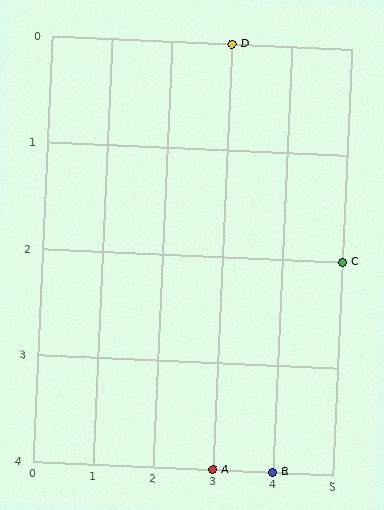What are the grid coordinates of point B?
Point B is at grid coordinates (4, 4).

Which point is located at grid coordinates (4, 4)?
Point B is at (4, 4).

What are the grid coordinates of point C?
Point C is at grid coordinates (5, 2).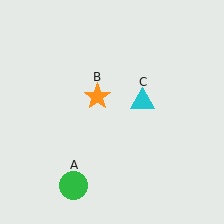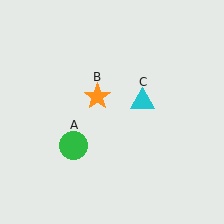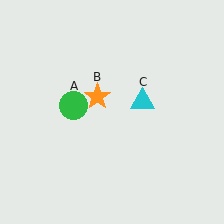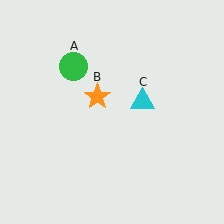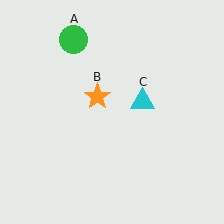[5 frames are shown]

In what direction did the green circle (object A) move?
The green circle (object A) moved up.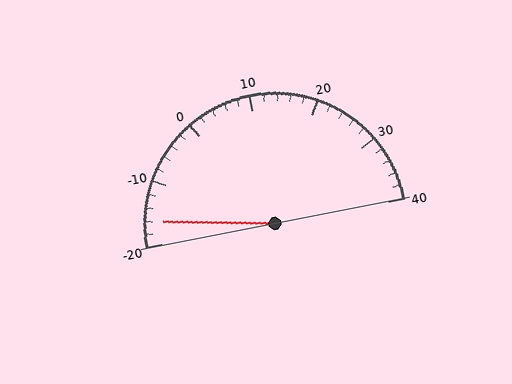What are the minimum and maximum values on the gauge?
The gauge ranges from -20 to 40.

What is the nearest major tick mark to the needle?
The nearest major tick mark is -20.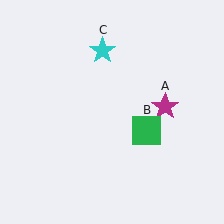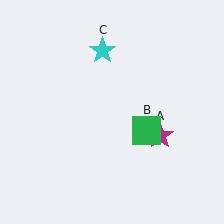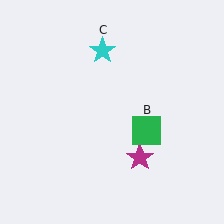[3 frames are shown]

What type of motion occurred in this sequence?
The magenta star (object A) rotated clockwise around the center of the scene.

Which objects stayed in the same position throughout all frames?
Green square (object B) and cyan star (object C) remained stationary.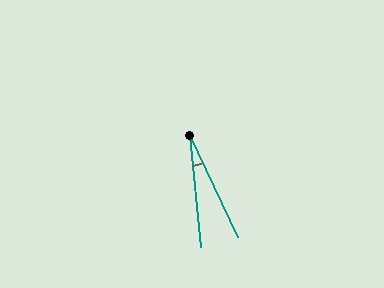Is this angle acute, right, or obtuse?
It is acute.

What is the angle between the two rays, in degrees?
Approximately 19 degrees.